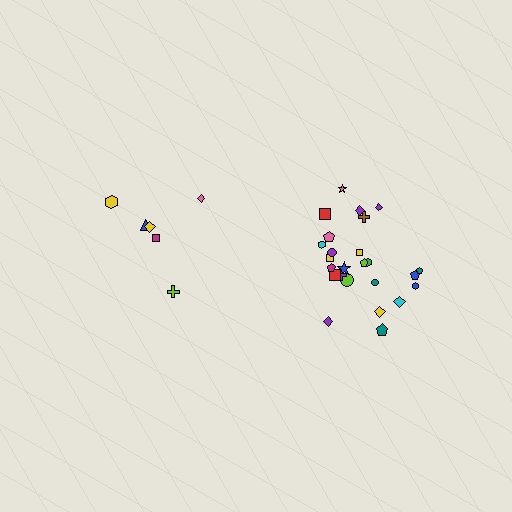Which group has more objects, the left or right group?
The right group.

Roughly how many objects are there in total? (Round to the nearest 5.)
Roughly 30 objects in total.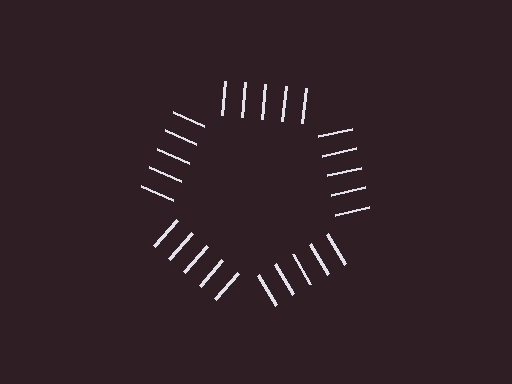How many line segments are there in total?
25 — 5 along each of the 5 edges.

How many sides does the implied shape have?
5 sides — the line-ends trace a pentagon.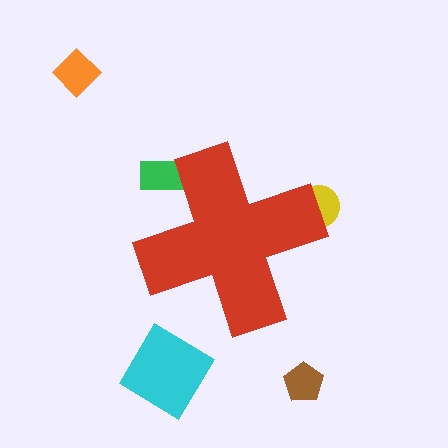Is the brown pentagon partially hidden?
No, the brown pentagon is fully visible.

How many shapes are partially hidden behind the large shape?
2 shapes are partially hidden.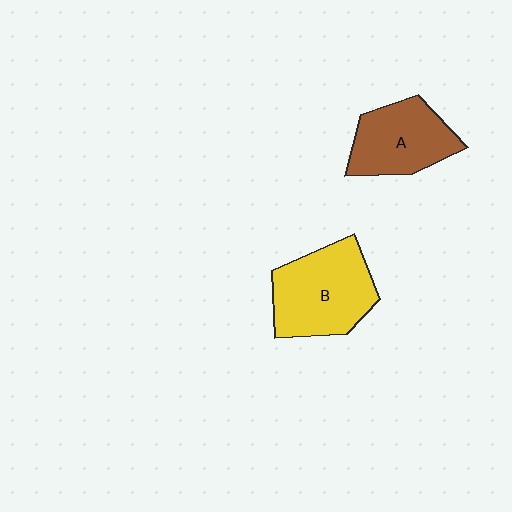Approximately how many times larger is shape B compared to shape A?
Approximately 1.2 times.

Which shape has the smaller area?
Shape A (brown).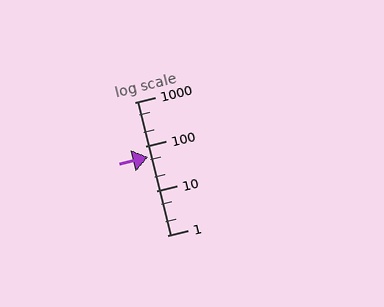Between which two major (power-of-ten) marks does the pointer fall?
The pointer is between 10 and 100.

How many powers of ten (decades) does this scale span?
The scale spans 3 decades, from 1 to 1000.